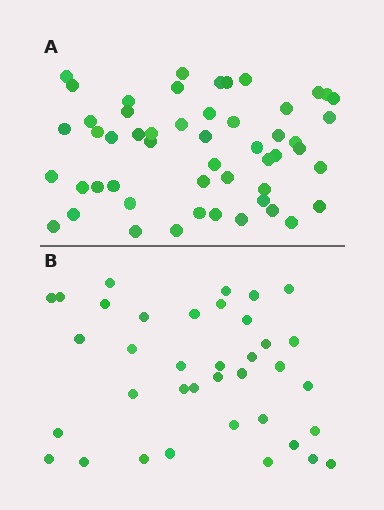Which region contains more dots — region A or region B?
Region A (the top region) has more dots.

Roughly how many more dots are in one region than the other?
Region A has approximately 15 more dots than region B.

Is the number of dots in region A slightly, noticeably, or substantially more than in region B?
Region A has noticeably more, but not dramatically so. The ratio is roughly 1.4 to 1.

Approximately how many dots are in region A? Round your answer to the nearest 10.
About 50 dots. (The exact count is 52, which rounds to 50.)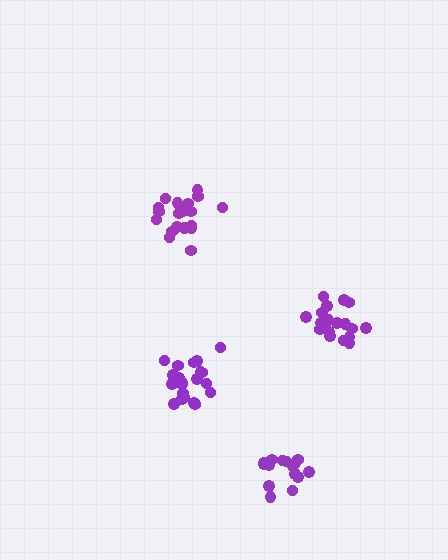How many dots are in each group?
Group 1: 15 dots, Group 2: 19 dots, Group 3: 21 dots, Group 4: 20 dots (75 total).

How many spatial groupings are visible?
There are 4 spatial groupings.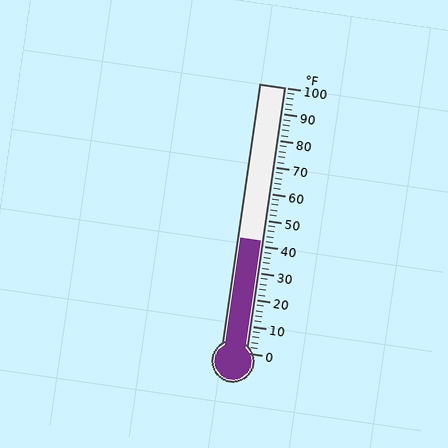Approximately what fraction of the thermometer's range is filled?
The thermometer is filled to approximately 40% of its range.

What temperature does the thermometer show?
The thermometer shows approximately 42°F.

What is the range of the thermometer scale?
The thermometer scale ranges from 0°F to 100°F.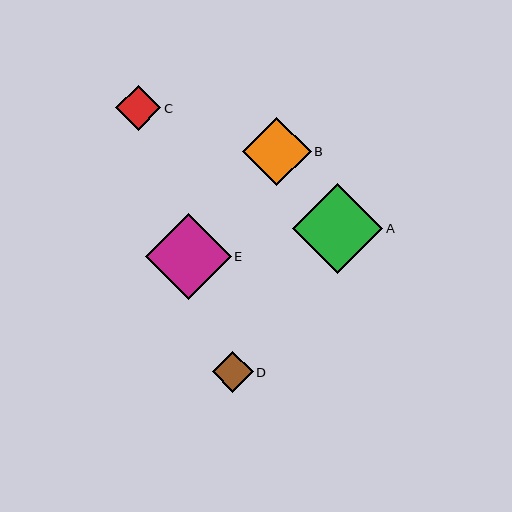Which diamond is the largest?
Diamond A is the largest with a size of approximately 90 pixels.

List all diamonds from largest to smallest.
From largest to smallest: A, E, B, C, D.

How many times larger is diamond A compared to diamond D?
Diamond A is approximately 2.2 times the size of diamond D.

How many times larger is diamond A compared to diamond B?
Diamond A is approximately 1.3 times the size of diamond B.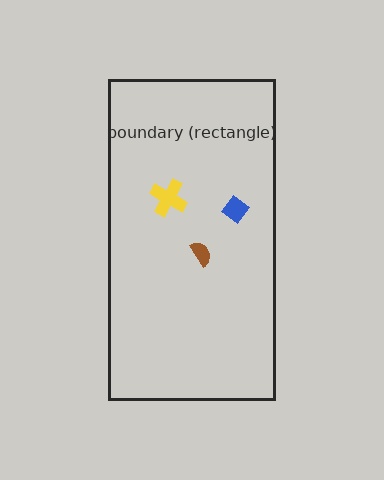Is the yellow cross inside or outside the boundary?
Inside.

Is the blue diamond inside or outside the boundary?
Inside.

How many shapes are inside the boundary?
3 inside, 0 outside.